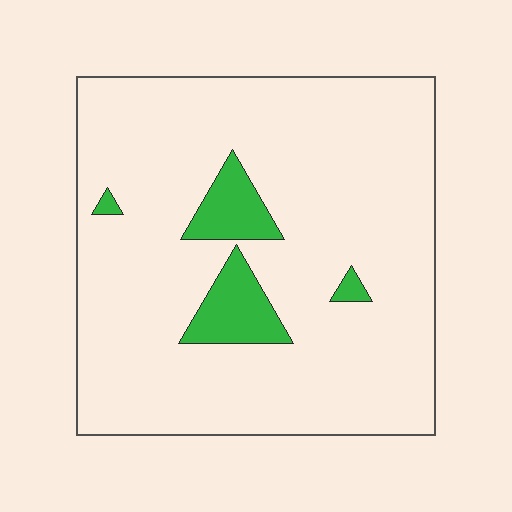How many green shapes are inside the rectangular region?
4.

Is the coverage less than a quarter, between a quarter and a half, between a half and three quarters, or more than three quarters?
Less than a quarter.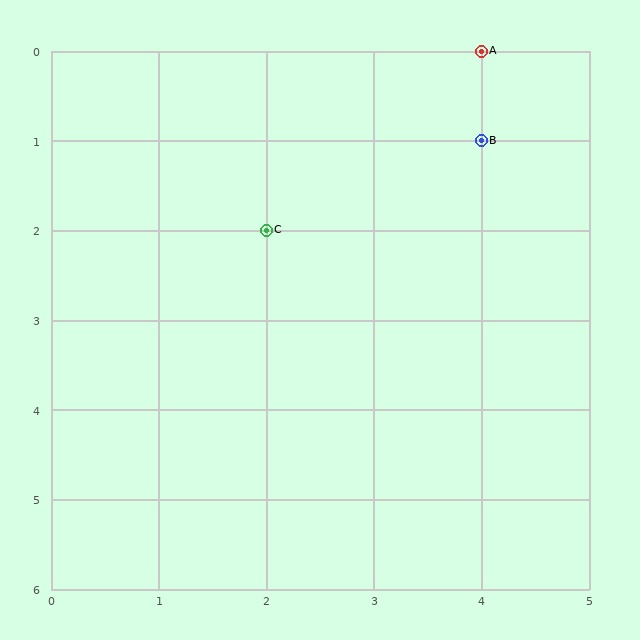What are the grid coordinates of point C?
Point C is at grid coordinates (2, 2).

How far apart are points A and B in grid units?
Points A and B are 1 row apart.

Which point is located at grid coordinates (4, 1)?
Point B is at (4, 1).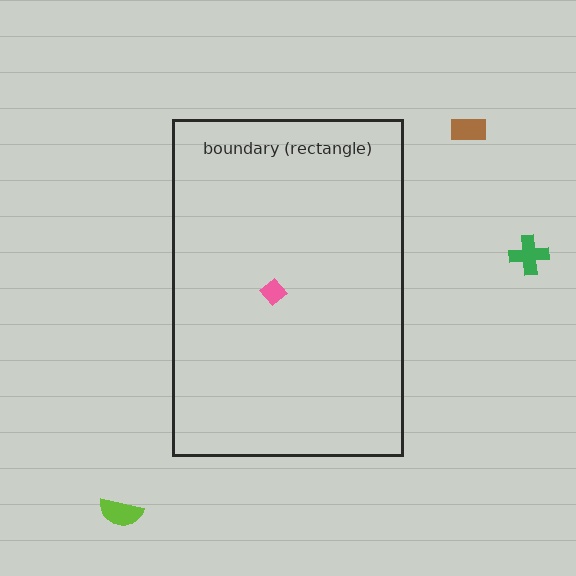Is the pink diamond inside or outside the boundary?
Inside.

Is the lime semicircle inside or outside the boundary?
Outside.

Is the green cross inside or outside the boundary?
Outside.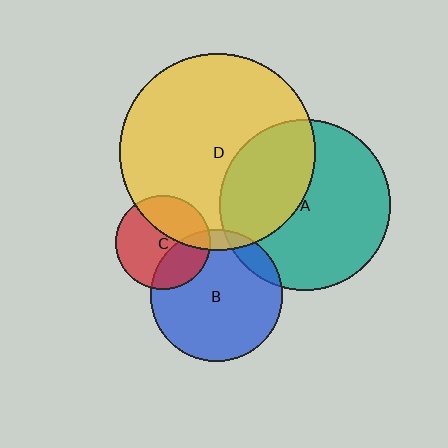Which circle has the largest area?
Circle D (yellow).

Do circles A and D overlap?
Yes.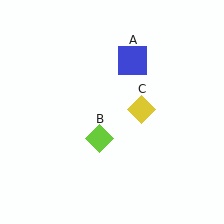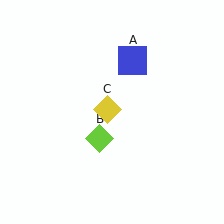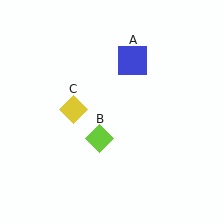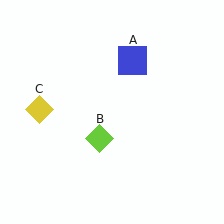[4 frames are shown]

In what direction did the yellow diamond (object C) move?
The yellow diamond (object C) moved left.